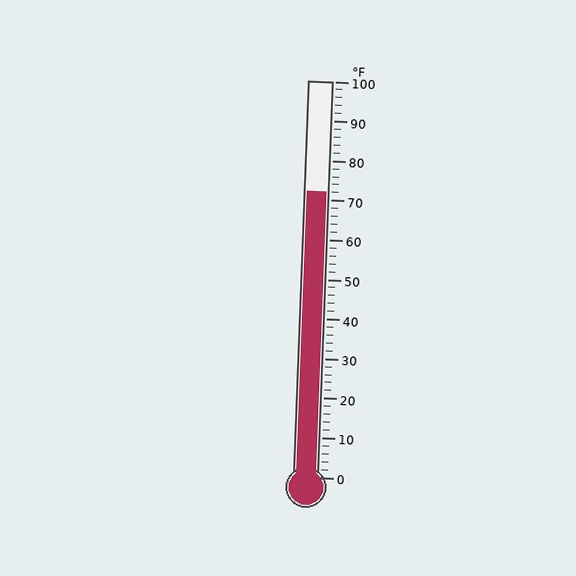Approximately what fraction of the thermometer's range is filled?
The thermometer is filled to approximately 70% of its range.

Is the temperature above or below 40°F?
The temperature is above 40°F.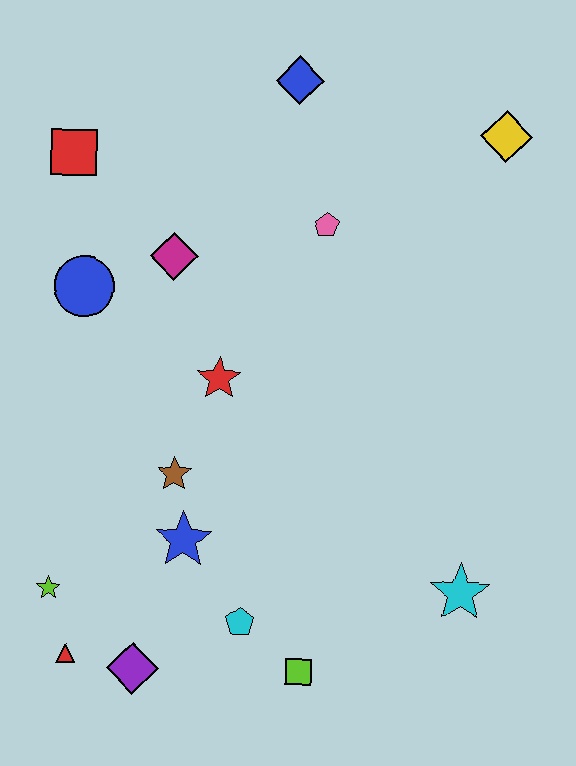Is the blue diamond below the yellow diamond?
No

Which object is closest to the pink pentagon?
The blue diamond is closest to the pink pentagon.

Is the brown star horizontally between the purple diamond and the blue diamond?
Yes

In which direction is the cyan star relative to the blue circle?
The cyan star is to the right of the blue circle.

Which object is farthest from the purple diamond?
The yellow diamond is farthest from the purple diamond.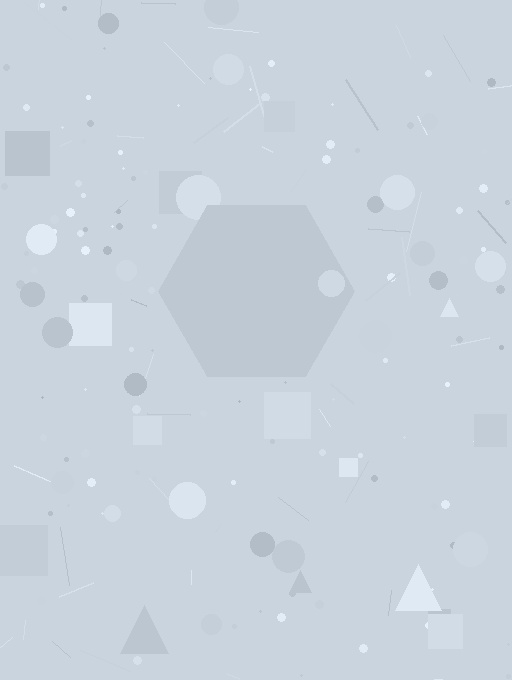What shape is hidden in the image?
A hexagon is hidden in the image.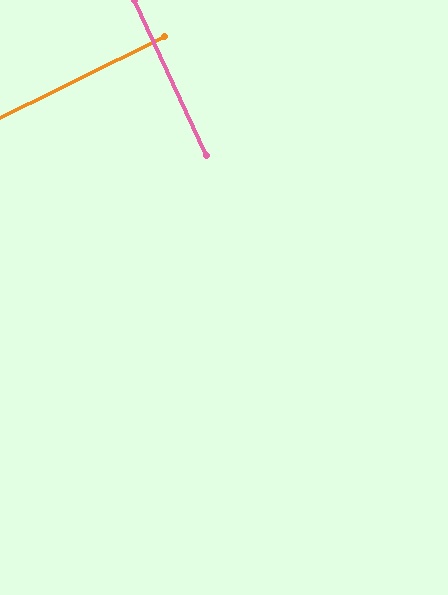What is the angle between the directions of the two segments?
Approximately 89 degrees.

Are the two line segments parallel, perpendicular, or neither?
Perpendicular — they meet at approximately 89°.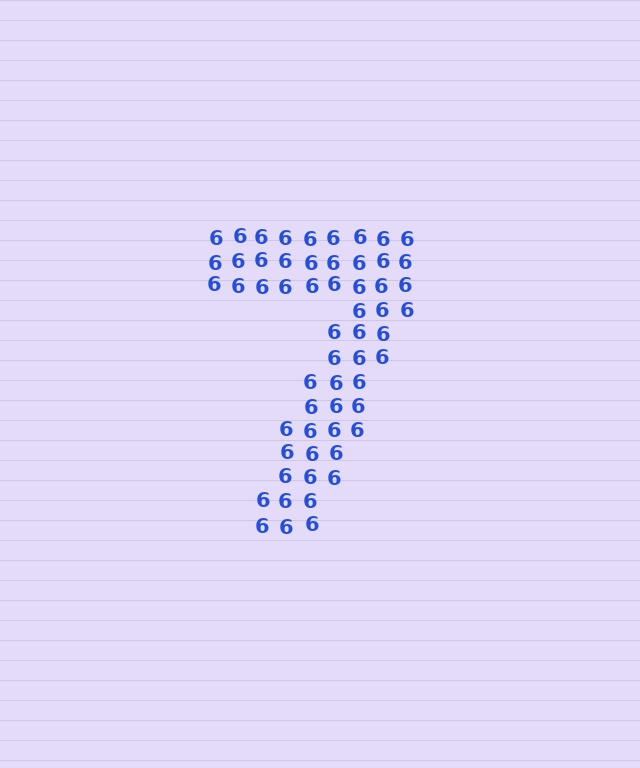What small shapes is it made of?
It is made of small digit 6's.